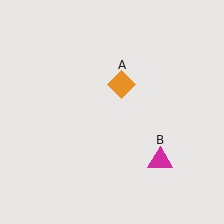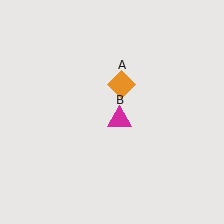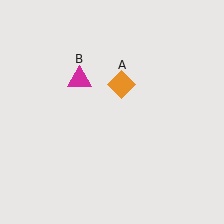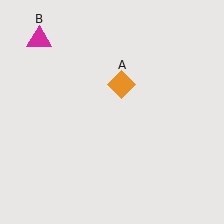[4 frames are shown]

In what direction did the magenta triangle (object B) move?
The magenta triangle (object B) moved up and to the left.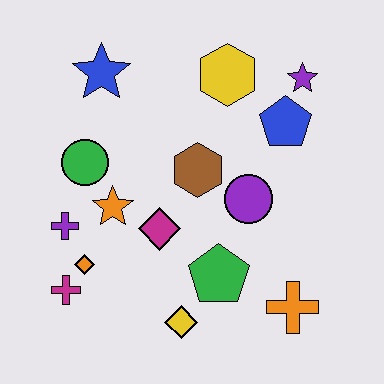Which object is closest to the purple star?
The blue pentagon is closest to the purple star.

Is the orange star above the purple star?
No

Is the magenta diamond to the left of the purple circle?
Yes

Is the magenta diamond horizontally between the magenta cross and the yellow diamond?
Yes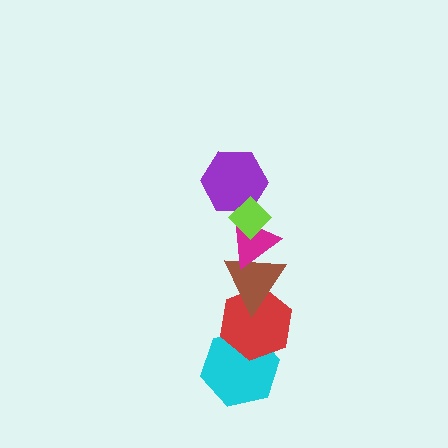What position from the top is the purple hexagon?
The purple hexagon is 2nd from the top.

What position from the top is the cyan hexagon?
The cyan hexagon is 6th from the top.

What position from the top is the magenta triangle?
The magenta triangle is 3rd from the top.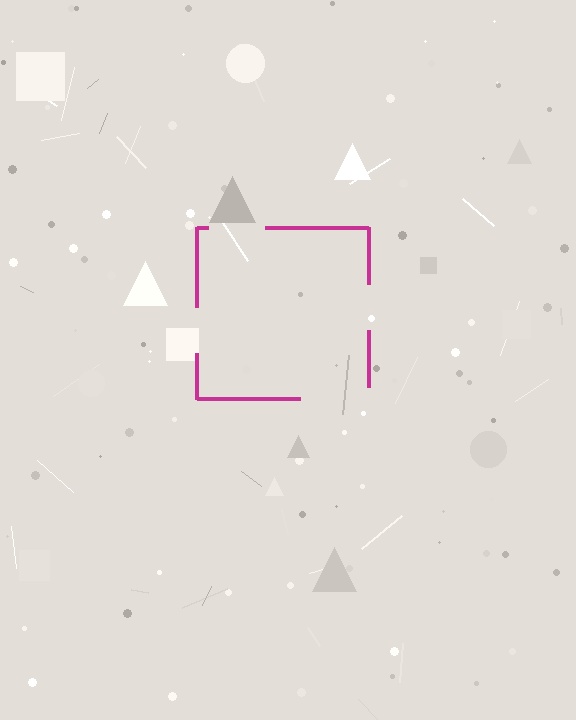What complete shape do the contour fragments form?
The contour fragments form a square.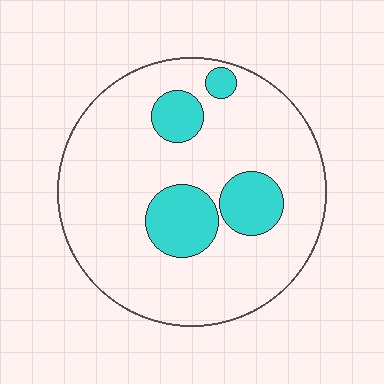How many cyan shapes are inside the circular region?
4.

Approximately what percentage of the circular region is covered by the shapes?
Approximately 20%.